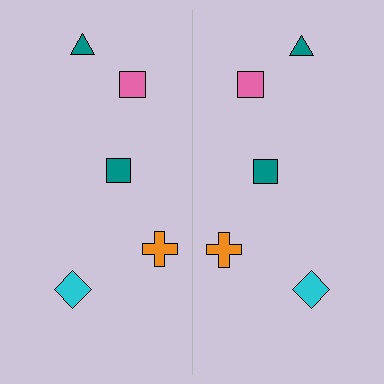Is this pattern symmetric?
Yes, this pattern has bilateral (reflection) symmetry.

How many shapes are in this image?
There are 10 shapes in this image.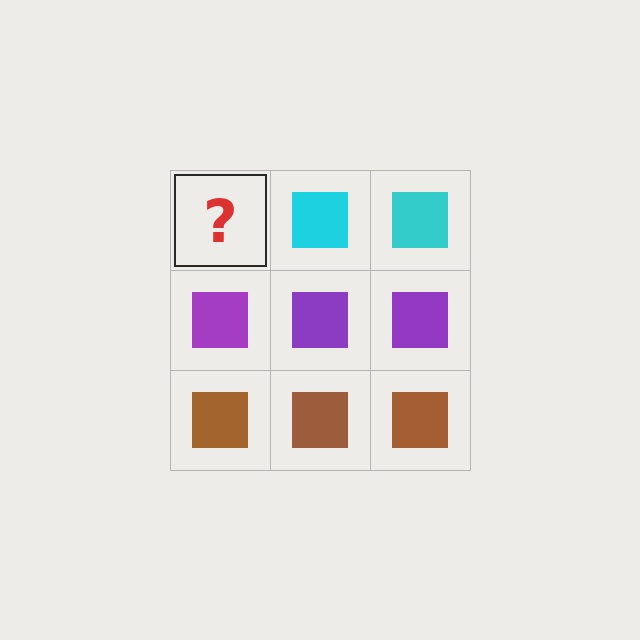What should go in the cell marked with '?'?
The missing cell should contain a cyan square.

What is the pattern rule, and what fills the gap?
The rule is that each row has a consistent color. The gap should be filled with a cyan square.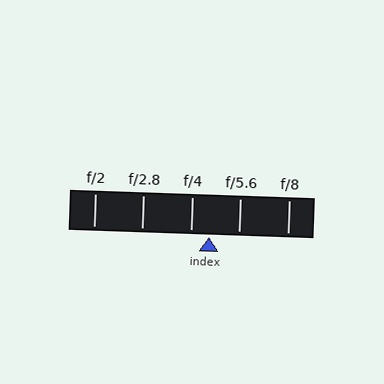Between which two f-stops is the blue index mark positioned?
The index mark is between f/4 and f/5.6.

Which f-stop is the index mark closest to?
The index mark is closest to f/4.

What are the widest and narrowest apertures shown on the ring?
The widest aperture shown is f/2 and the narrowest is f/8.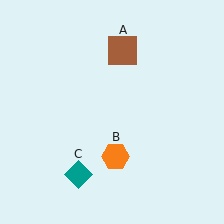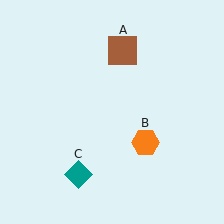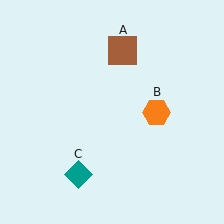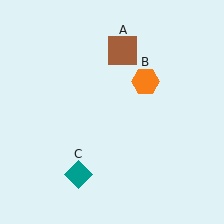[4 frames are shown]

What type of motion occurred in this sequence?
The orange hexagon (object B) rotated counterclockwise around the center of the scene.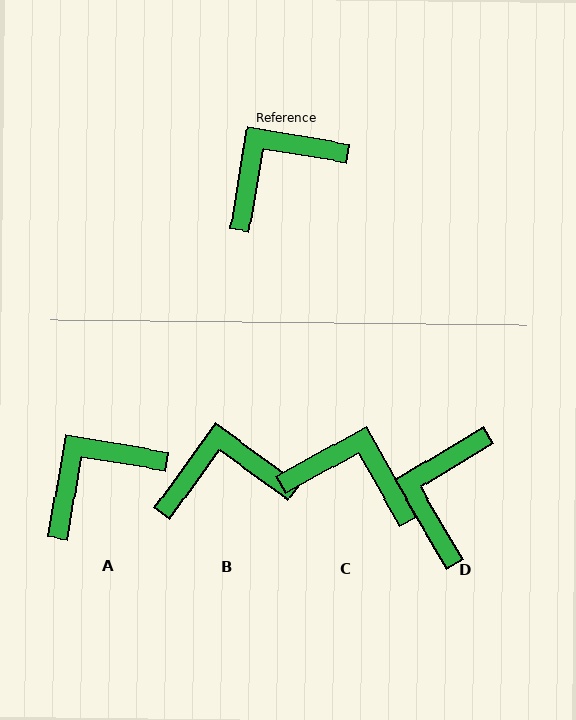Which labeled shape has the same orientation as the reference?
A.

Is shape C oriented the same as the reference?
No, it is off by about 51 degrees.